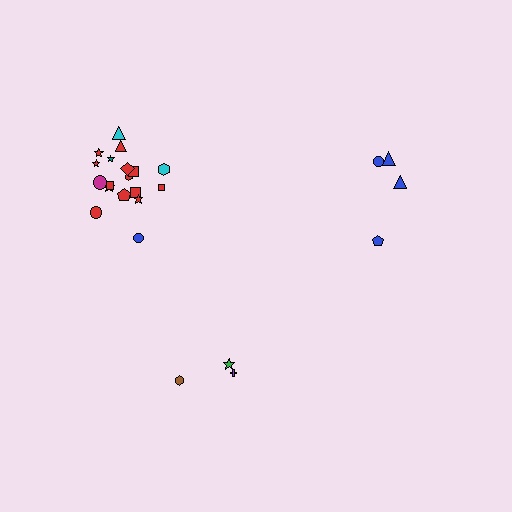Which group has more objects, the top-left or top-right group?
The top-left group.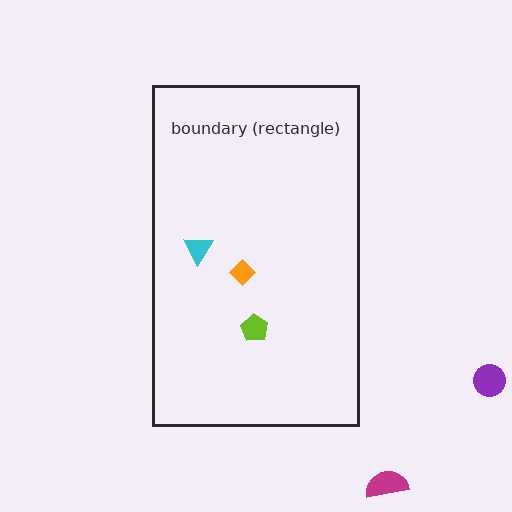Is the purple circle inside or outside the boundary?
Outside.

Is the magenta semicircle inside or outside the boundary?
Outside.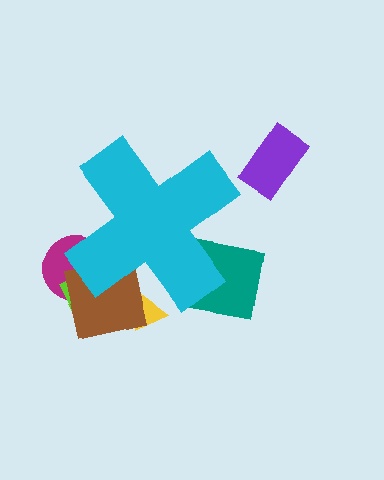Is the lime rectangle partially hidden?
Yes, the lime rectangle is partially hidden behind the cyan cross.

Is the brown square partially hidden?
Yes, the brown square is partially hidden behind the cyan cross.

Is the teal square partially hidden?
Yes, the teal square is partially hidden behind the cyan cross.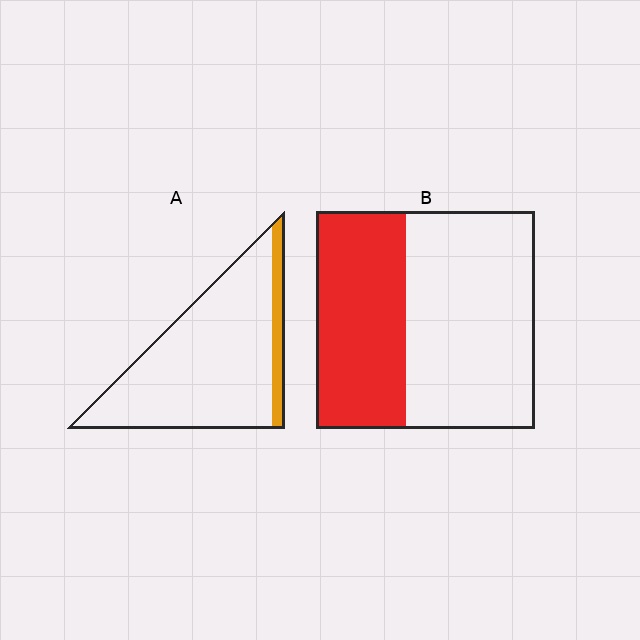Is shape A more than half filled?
No.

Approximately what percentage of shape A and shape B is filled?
A is approximately 10% and B is approximately 40%.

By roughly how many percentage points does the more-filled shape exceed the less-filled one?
By roughly 30 percentage points (B over A).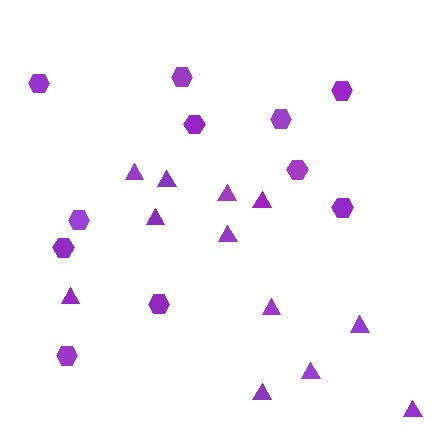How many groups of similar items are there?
There are 2 groups: one group of hexagons (11) and one group of triangles (12).